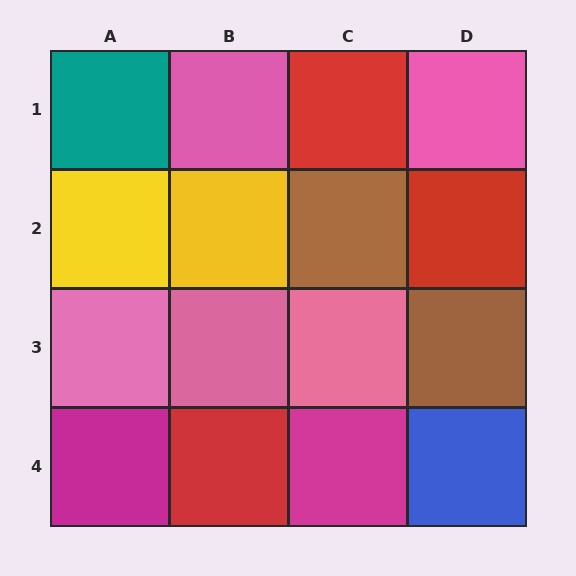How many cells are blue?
1 cell is blue.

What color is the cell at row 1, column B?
Pink.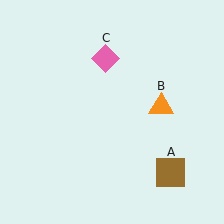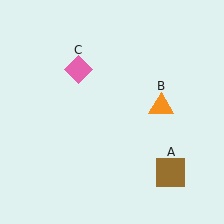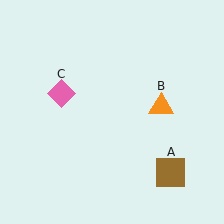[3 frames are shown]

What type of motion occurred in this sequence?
The pink diamond (object C) rotated counterclockwise around the center of the scene.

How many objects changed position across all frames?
1 object changed position: pink diamond (object C).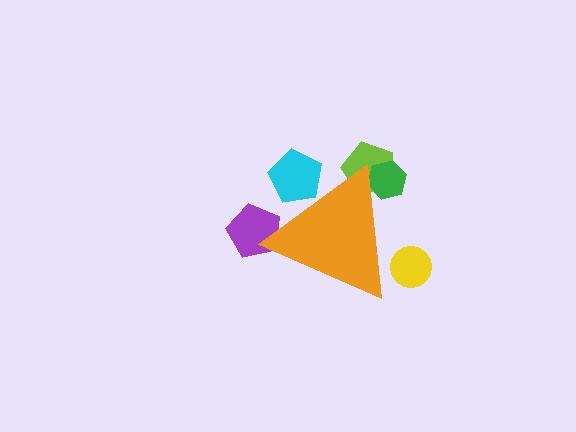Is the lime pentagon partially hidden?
Yes, the lime pentagon is partially hidden behind the orange triangle.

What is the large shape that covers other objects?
An orange triangle.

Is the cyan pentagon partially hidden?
Yes, the cyan pentagon is partially hidden behind the orange triangle.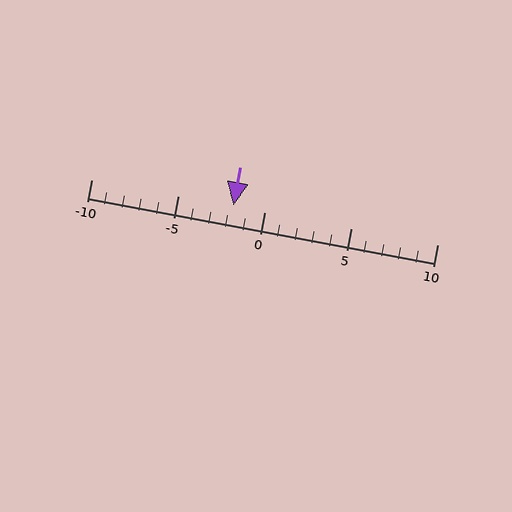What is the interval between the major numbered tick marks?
The major tick marks are spaced 5 units apart.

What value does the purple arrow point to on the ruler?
The purple arrow points to approximately -2.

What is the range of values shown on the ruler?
The ruler shows values from -10 to 10.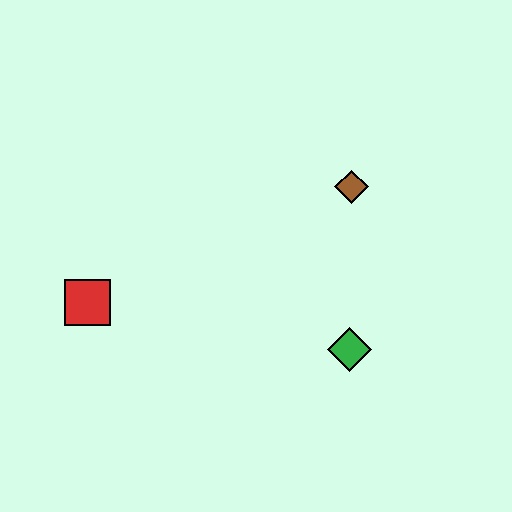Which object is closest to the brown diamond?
The green diamond is closest to the brown diamond.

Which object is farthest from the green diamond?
The red square is farthest from the green diamond.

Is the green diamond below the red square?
Yes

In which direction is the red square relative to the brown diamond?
The red square is to the left of the brown diamond.